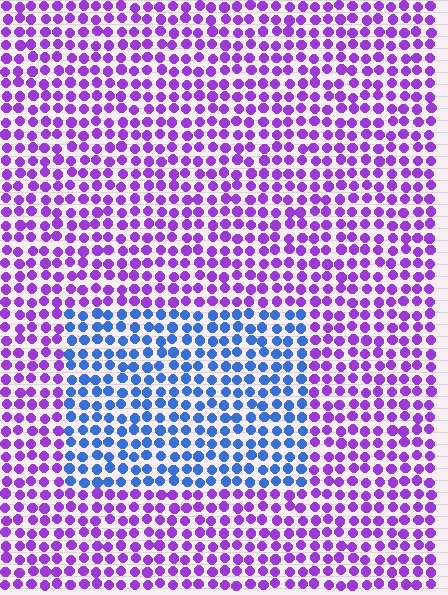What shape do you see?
I see a rectangle.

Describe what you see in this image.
The image is filled with small purple elements in a uniform arrangement. A rectangle-shaped region is visible where the elements are tinted to a slightly different hue, forming a subtle color boundary.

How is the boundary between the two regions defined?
The boundary is defined purely by a slight shift in hue (about 59 degrees). Spacing, size, and orientation are identical on both sides.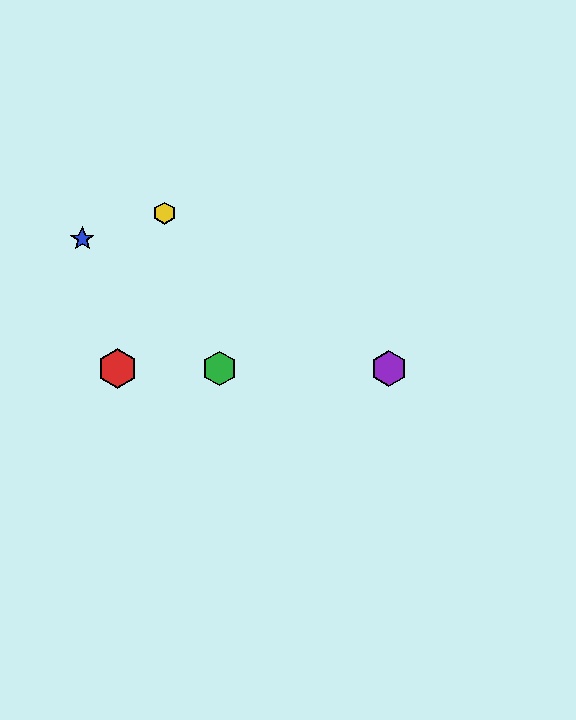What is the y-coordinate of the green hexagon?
The green hexagon is at y≈368.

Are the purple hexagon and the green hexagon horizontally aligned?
Yes, both are at y≈368.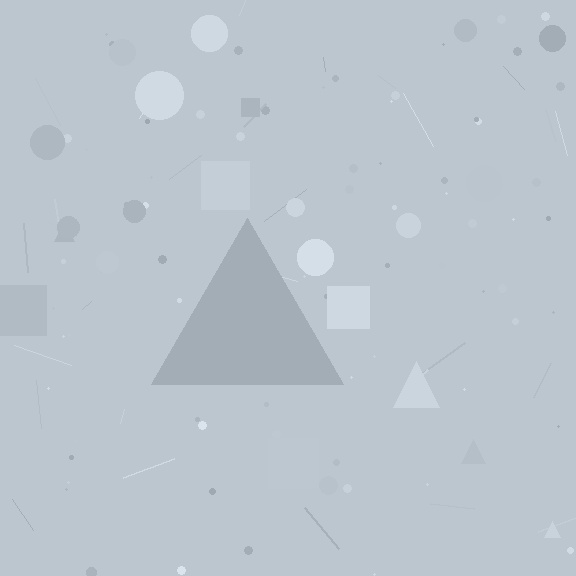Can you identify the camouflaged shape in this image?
The camouflaged shape is a triangle.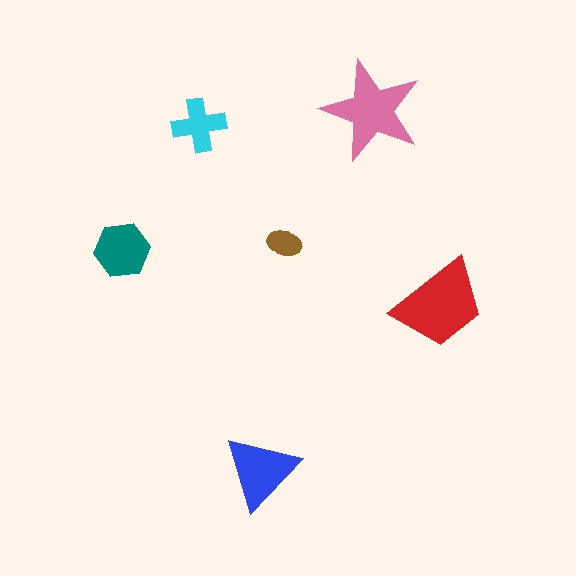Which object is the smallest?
The brown ellipse.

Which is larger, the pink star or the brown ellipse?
The pink star.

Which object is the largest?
The red trapezoid.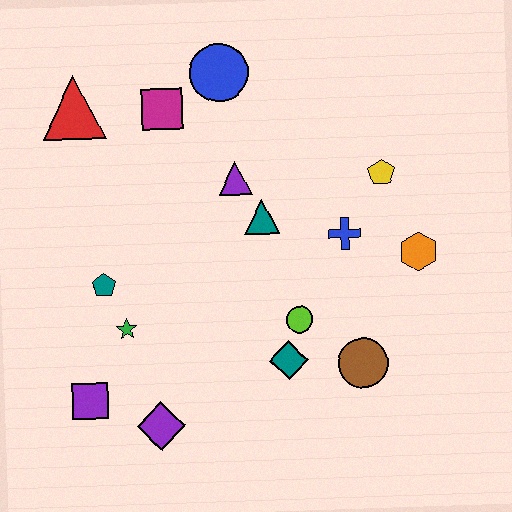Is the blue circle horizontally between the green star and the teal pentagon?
No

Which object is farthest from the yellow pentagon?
The purple square is farthest from the yellow pentagon.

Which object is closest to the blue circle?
The magenta square is closest to the blue circle.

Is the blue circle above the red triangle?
Yes